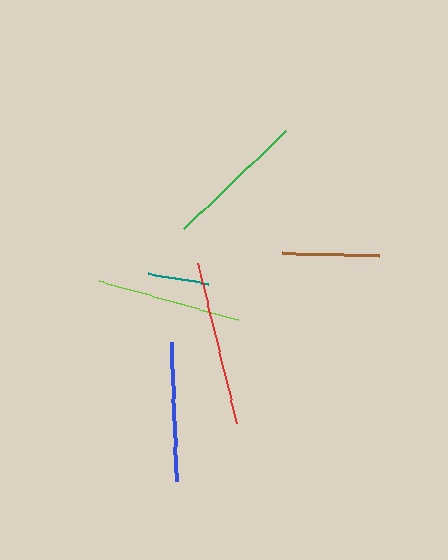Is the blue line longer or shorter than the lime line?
The lime line is longer than the blue line.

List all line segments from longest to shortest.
From longest to shortest: red, lime, green, blue, brown, teal.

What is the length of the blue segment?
The blue segment is approximately 139 pixels long.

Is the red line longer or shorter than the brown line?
The red line is longer than the brown line.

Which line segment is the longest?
The red line is the longest at approximately 164 pixels.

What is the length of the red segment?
The red segment is approximately 164 pixels long.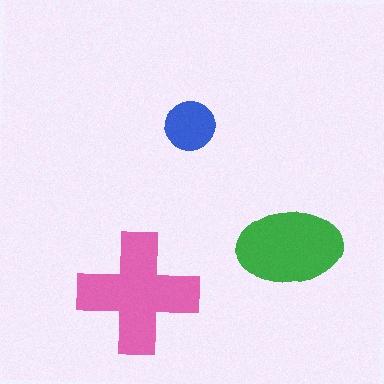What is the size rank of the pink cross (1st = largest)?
1st.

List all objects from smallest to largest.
The blue circle, the green ellipse, the pink cross.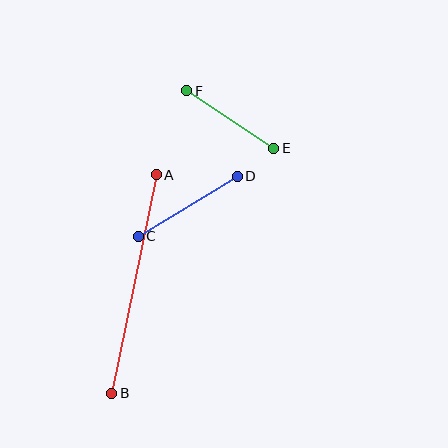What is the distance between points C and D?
The distance is approximately 116 pixels.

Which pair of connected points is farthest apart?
Points A and B are farthest apart.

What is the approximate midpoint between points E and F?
The midpoint is at approximately (230, 120) pixels.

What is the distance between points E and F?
The distance is approximately 104 pixels.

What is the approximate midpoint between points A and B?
The midpoint is at approximately (134, 284) pixels.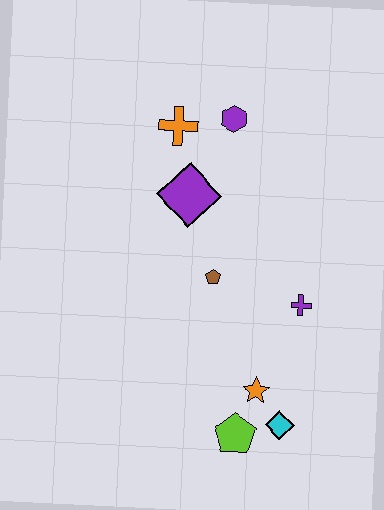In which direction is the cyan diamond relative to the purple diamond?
The cyan diamond is below the purple diamond.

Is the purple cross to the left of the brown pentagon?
No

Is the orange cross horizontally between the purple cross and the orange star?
No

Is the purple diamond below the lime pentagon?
No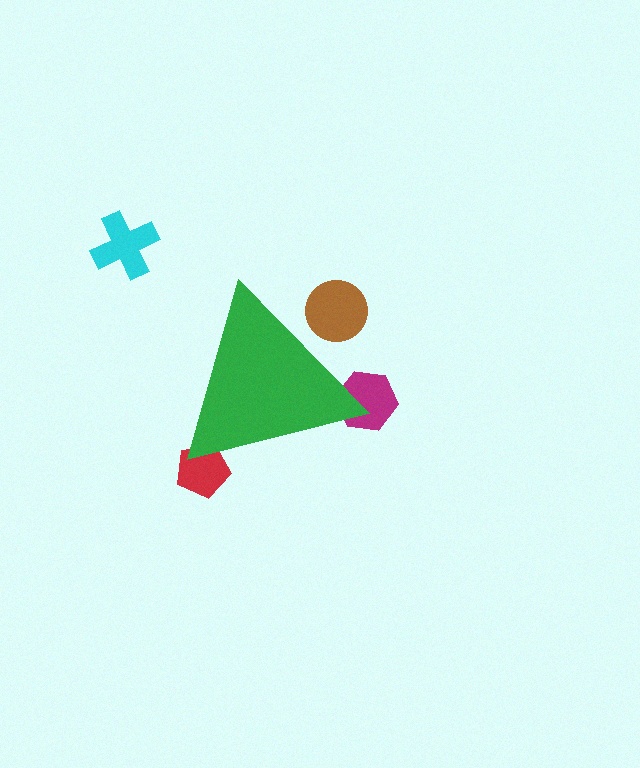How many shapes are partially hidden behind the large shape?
3 shapes are partially hidden.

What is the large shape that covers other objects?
A green triangle.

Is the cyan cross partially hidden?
No, the cyan cross is fully visible.